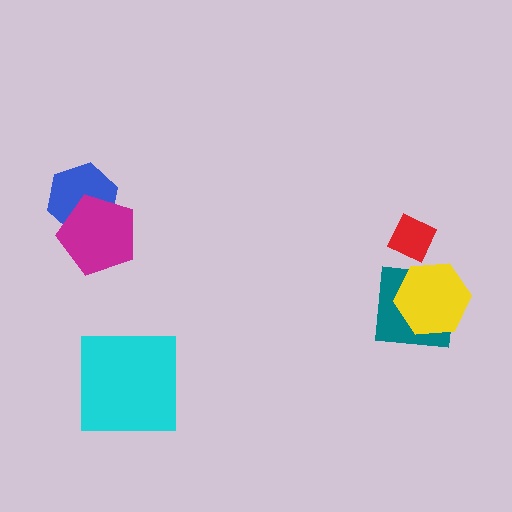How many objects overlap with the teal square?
1 object overlaps with the teal square.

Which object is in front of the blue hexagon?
The magenta pentagon is in front of the blue hexagon.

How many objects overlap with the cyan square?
0 objects overlap with the cyan square.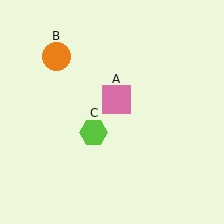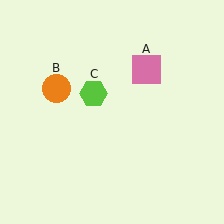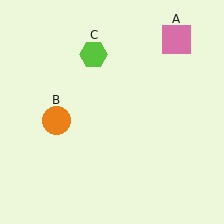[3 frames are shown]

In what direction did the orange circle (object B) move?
The orange circle (object B) moved down.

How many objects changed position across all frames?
3 objects changed position: pink square (object A), orange circle (object B), lime hexagon (object C).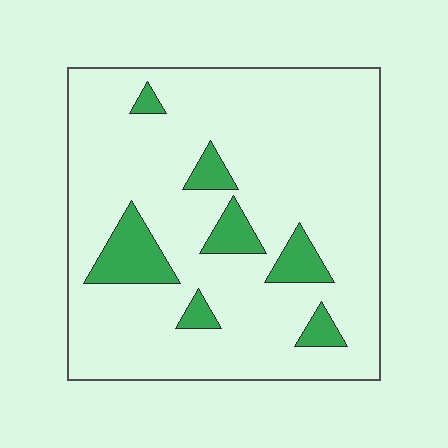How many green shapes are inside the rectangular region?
7.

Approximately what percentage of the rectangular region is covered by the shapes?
Approximately 15%.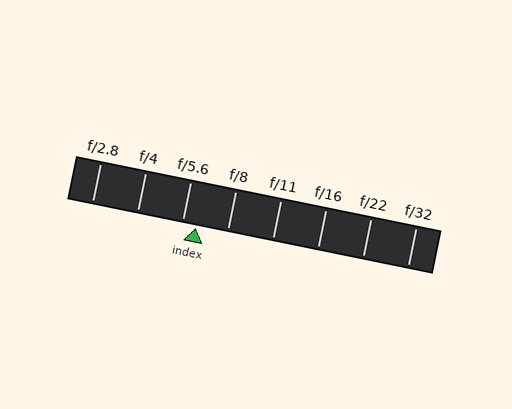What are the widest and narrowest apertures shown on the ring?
The widest aperture shown is f/2.8 and the narrowest is f/32.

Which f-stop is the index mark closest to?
The index mark is closest to f/5.6.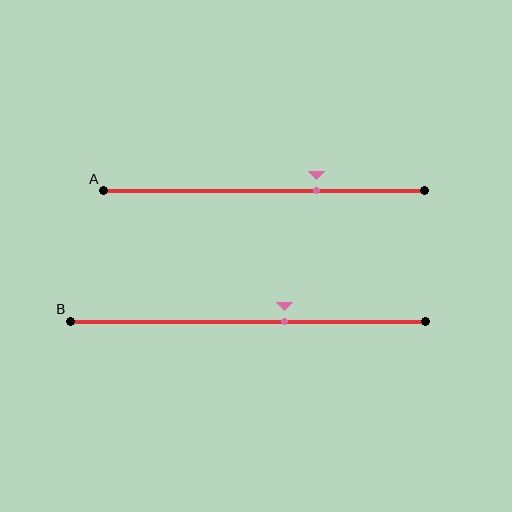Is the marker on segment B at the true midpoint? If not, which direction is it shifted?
No, the marker on segment B is shifted to the right by about 10% of the segment length.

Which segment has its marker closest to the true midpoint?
Segment B has its marker closest to the true midpoint.